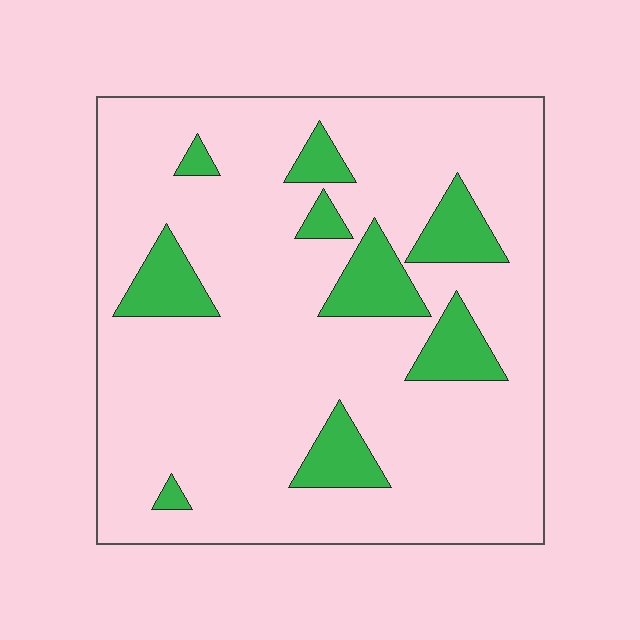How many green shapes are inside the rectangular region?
9.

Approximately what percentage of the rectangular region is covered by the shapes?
Approximately 15%.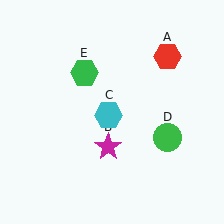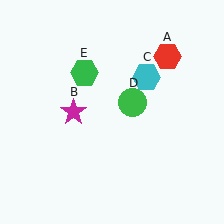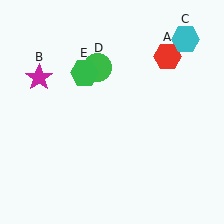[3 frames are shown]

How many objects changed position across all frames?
3 objects changed position: magenta star (object B), cyan hexagon (object C), green circle (object D).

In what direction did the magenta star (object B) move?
The magenta star (object B) moved up and to the left.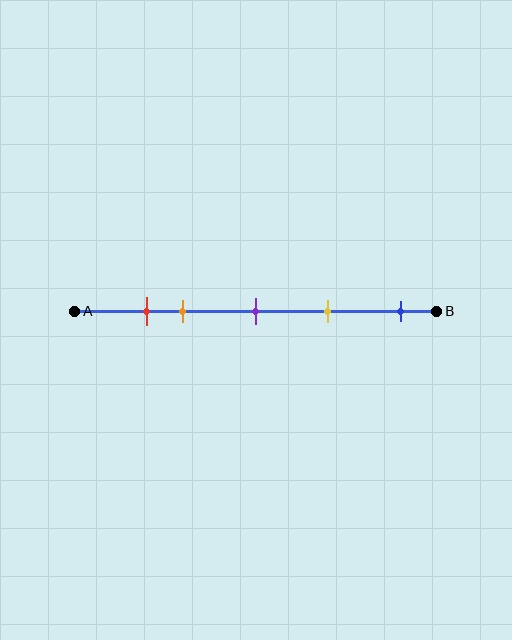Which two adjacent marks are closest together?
The red and orange marks are the closest adjacent pair.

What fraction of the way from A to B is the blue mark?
The blue mark is approximately 90% (0.9) of the way from A to B.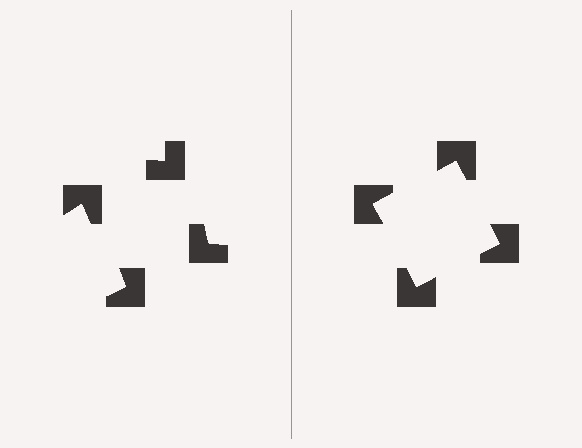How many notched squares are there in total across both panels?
8 — 4 on each side.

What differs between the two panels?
The notched squares are positioned identically on both sides; only the wedge orientations differ. On the right they align to a square; on the left they are misaligned.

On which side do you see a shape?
An illusory square appears on the right side. On the left side the wedge cuts are rotated, so no coherent shape forms.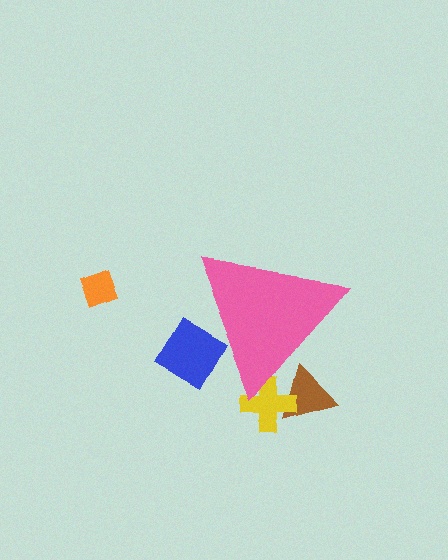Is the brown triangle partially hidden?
Yes, the brown triangle is partially hidden behind the pink triangle.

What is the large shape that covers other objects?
A pink triangle.